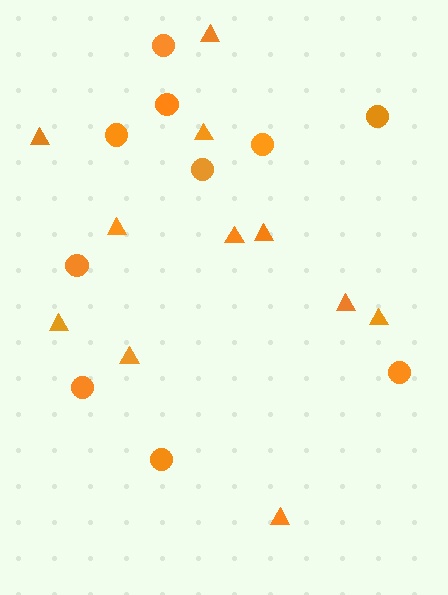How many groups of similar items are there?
There are 2 groups: one group of triangles (11) and one group of circles (10).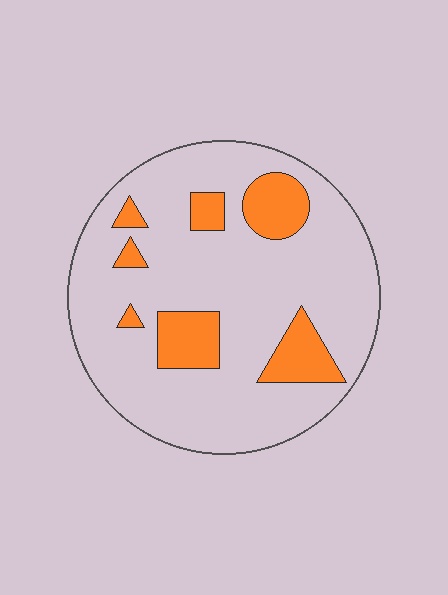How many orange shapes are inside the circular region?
7.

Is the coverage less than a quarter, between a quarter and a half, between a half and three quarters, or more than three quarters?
Less than a quarter.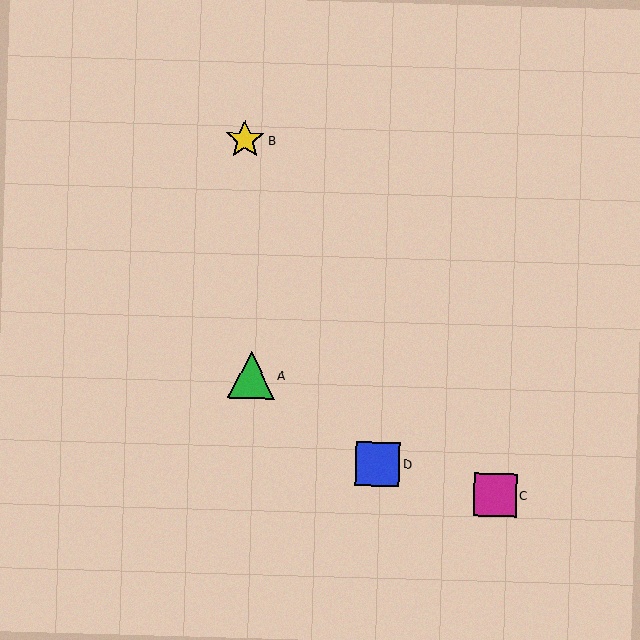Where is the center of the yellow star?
The center of the yellow star is at (245, 140).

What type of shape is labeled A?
Shape A is a green triangle.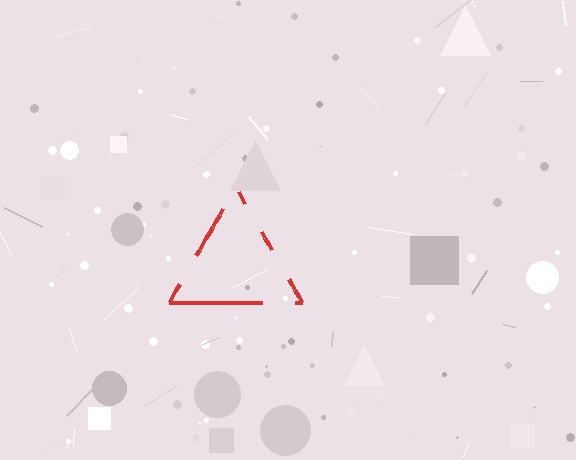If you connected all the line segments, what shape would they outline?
They would outline a triangle.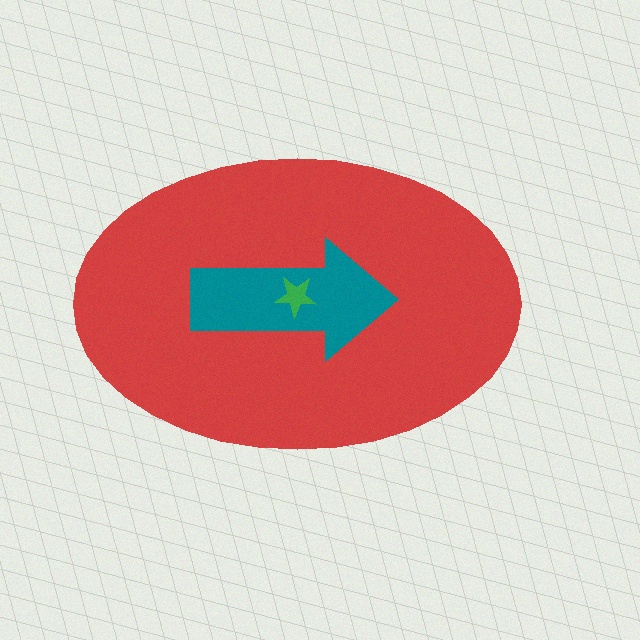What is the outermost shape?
The red ellipse.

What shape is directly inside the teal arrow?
The green star.